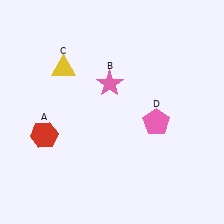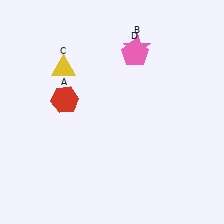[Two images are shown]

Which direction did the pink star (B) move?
The pink star (B) moved up.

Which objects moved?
The objects that moved are: the red hexagon (A), the pink star (B), the pink pentagon (D).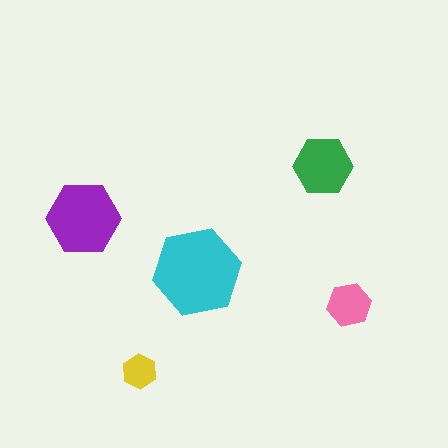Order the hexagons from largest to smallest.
the cyan one, the purple one, the green one, the pink one, the yellow one.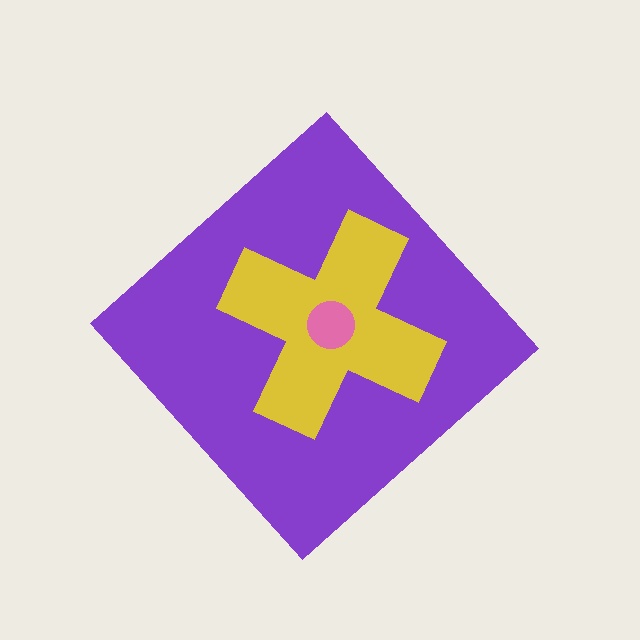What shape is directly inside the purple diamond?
The yellow cross.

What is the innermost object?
The pink circle.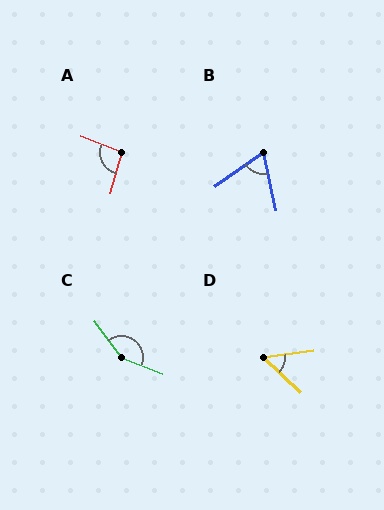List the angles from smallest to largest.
D (51°), B (67°), A (95°), C (147°).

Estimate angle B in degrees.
Approximately 67 degrees.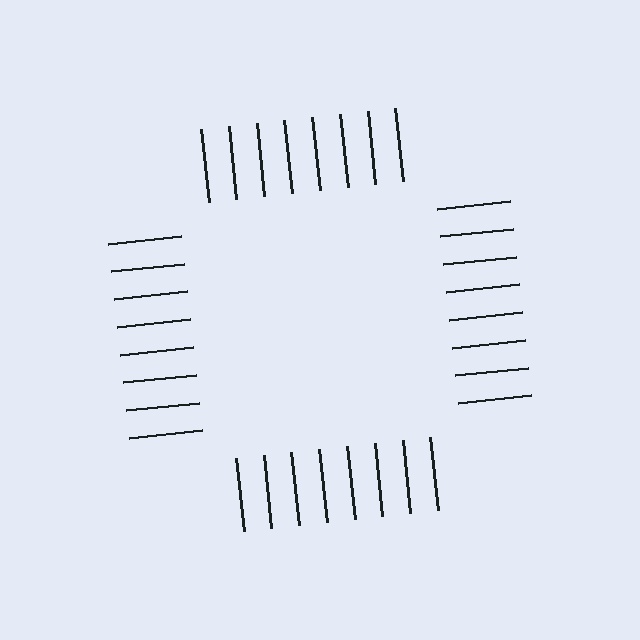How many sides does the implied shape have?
4 sides — the line-ends trace a square.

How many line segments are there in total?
32 — 8 along each of the 4 edges.